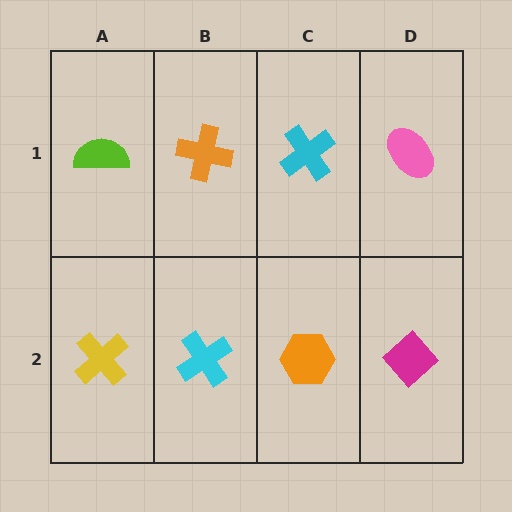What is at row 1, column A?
A lime semicircle.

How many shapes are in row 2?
4 shapes.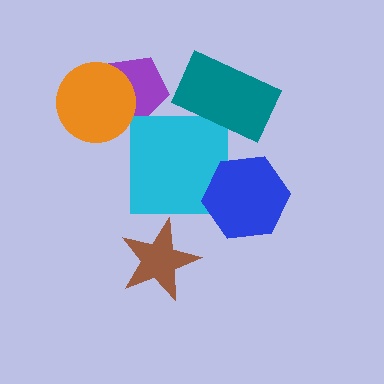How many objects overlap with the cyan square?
2 objects overlap with the cyan square.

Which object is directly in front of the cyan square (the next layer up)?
The teal rectangle is directly in front of the cyan square.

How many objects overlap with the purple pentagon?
1 object overlaps with the purple pentagon.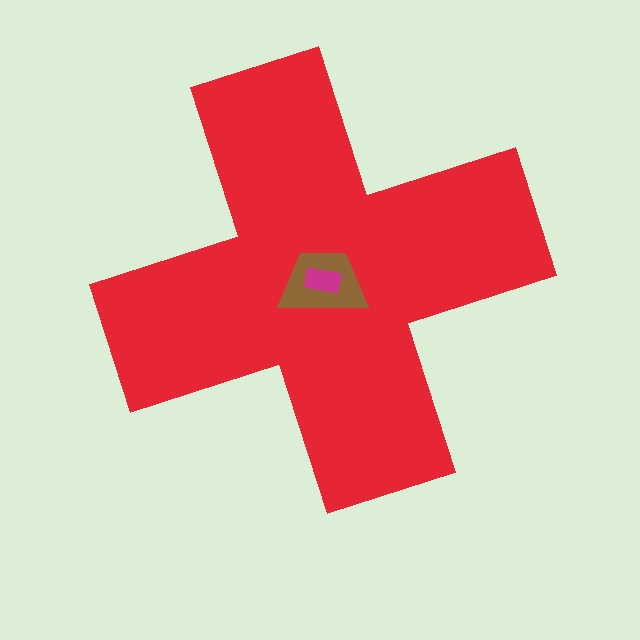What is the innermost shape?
The magenta rectangle.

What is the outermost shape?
The red cross.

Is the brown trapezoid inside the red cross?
Yes.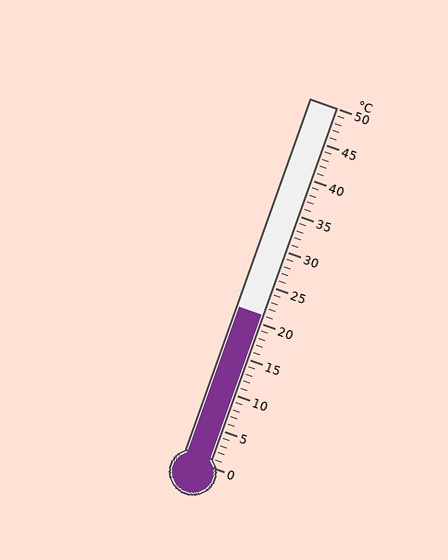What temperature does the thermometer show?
The thermometer shows approximately 21°C.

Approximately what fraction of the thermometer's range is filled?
The thermometer is filled to approximately 40% of its range.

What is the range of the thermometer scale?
The thermometer scale ranges from 0°C to 50°C.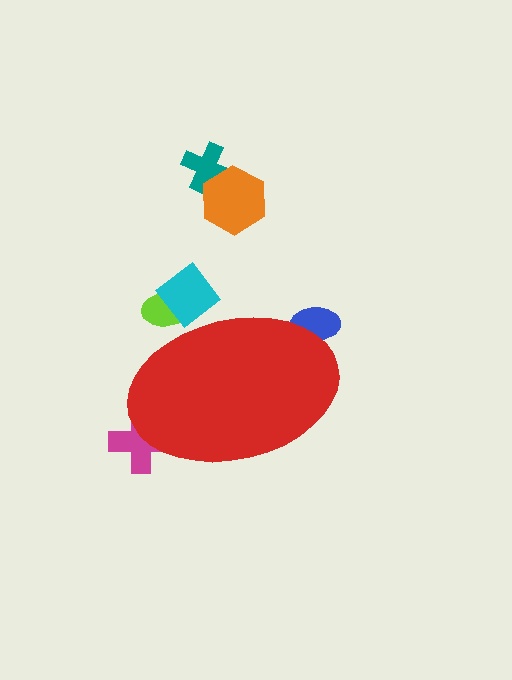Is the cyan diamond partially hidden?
Yes, the cyan diamond is partially hidden behind the red ellipse.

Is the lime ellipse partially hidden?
Yes, the lime ellipse is partially hidden behind the red ellipse.